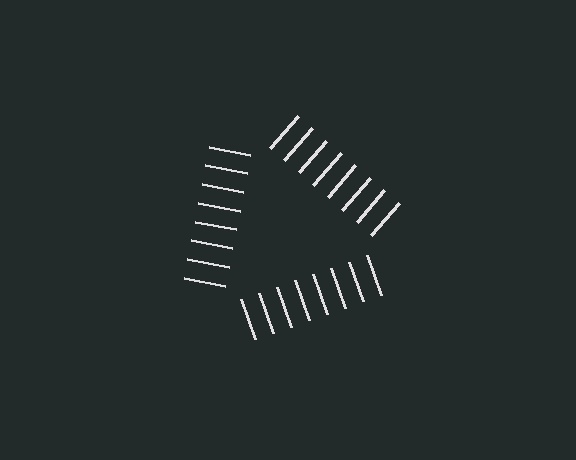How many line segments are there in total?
24 — 8 along each of the 3 edges.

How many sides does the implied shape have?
3 sides — the line-ends trace a triangle.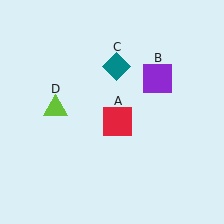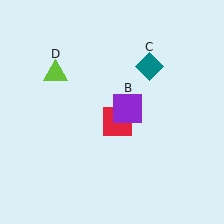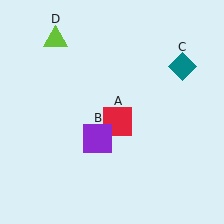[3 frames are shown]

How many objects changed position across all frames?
3 objects changed position: purple square (object B), teal diamond (object C), lime triangle (object D).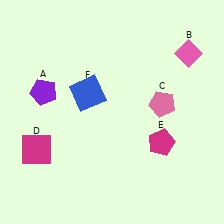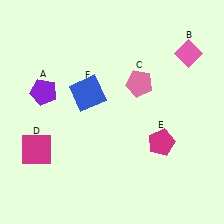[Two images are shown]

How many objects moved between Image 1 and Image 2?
1 object moved between the two images.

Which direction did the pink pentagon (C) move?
The pink pentagon (C) moved left.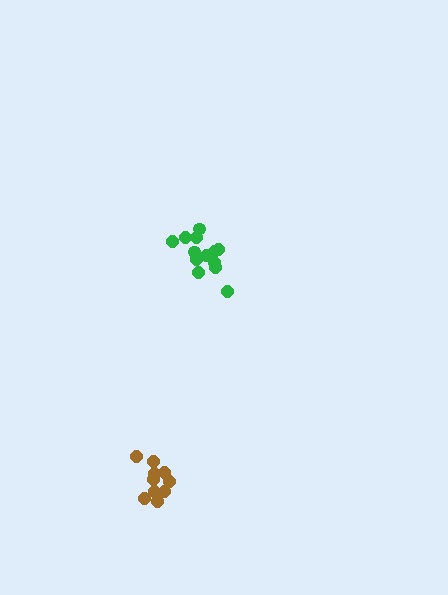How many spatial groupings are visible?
There are 2 spatial groupings.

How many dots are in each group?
Group 1: 13 dots, Group 2: 11 dots (24 total).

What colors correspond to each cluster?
The clusters are colored: green, brown.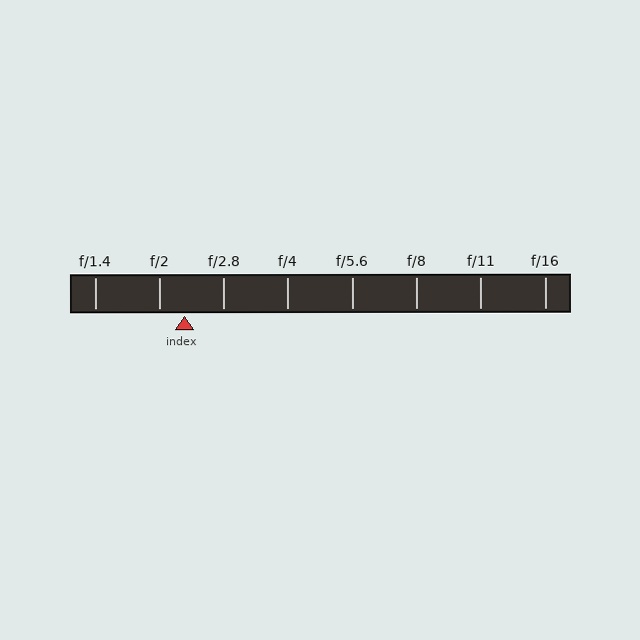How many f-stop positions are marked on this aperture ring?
There are 8 f-stop positions marked.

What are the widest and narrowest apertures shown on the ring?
The widest aperture shown is f/1.4 and the narrowest is f/16.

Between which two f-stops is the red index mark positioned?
The index mark is between f/2 and f/2.8.